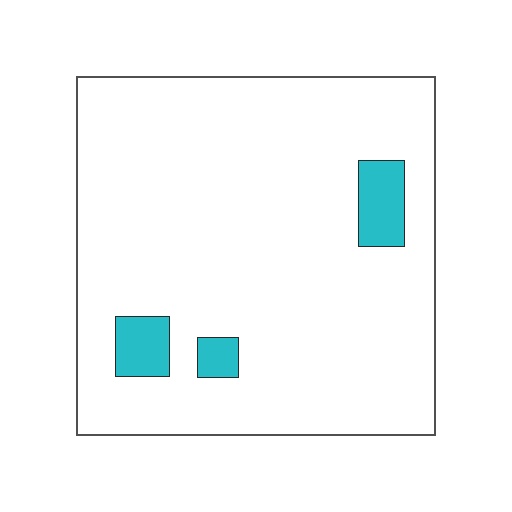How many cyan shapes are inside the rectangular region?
3.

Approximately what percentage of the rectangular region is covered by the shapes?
Approximately 5%.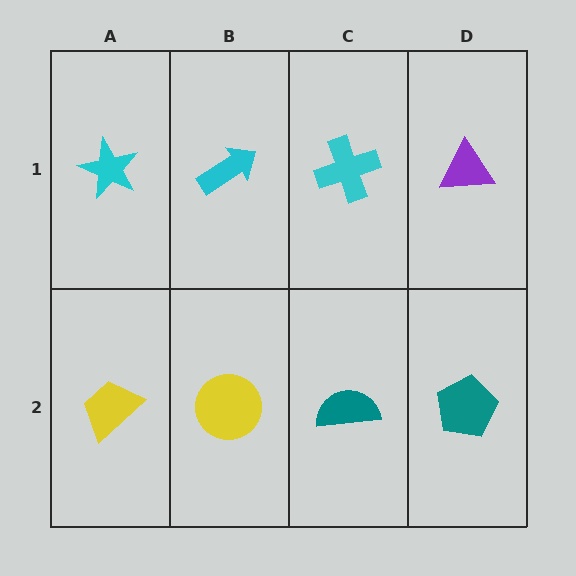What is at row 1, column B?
A cyan arrow.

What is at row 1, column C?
A cyan cross.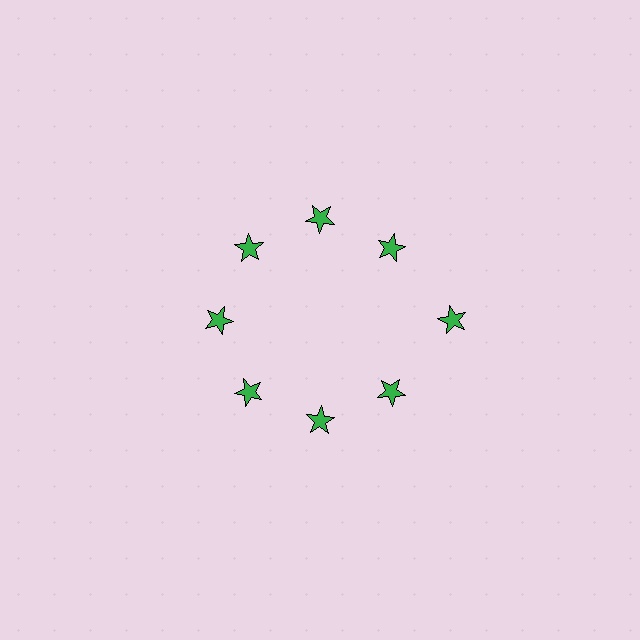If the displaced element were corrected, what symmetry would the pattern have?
It would have 8-fold rotational symmetry — the pattern would map onto itself every 45 degrees.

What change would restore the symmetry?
The symmetry would be restored by moving it inward, back onto the ring so that all 8 stars sit at equal angles and equal distance from the center.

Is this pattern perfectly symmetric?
No. The 8 green stars are arranged in a ring, but one element near the 3 o'clock position is pushed outward from the center, breaking the 8-fold rotational symmetry.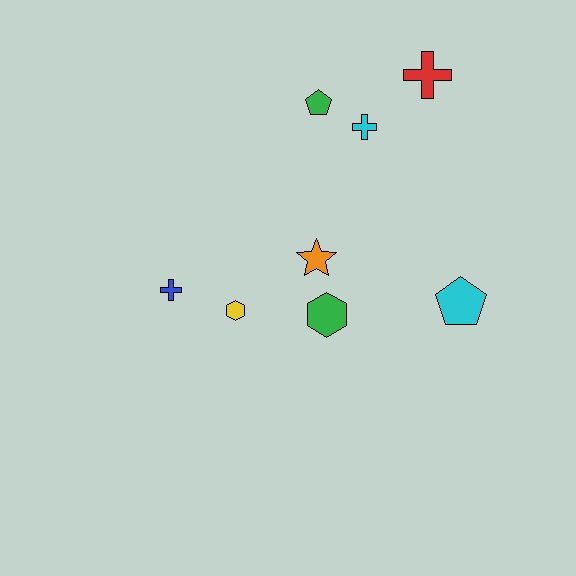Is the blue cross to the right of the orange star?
No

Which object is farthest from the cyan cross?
The blue cross is farthest from the cyan cross.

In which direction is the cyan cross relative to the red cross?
The cyan cross is to the left of the red cross.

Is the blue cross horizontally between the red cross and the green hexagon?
No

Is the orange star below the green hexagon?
No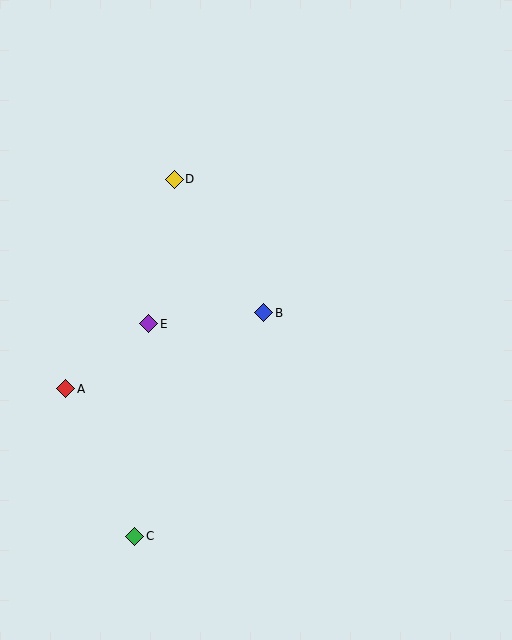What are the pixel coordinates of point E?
Point E is at (149, 324).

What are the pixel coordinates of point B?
Point B is at (264, 313).